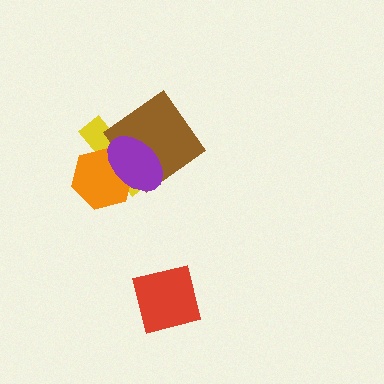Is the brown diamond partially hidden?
Yes, it is partially covered by another shape.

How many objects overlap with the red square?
0 objects overlap with the red square.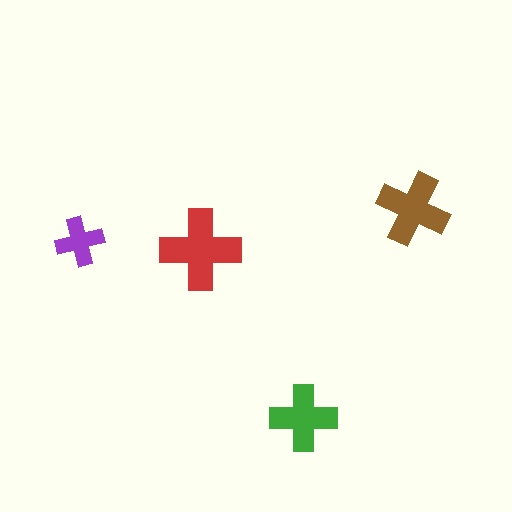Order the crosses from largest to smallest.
the red one, the brown one, the green one, the purple one.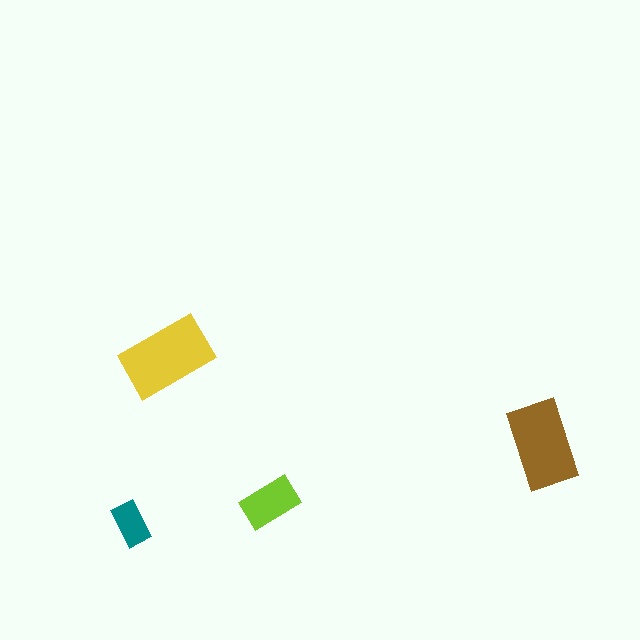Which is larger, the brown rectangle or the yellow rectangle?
The yellow one.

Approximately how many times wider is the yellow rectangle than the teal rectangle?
About 2 times wider.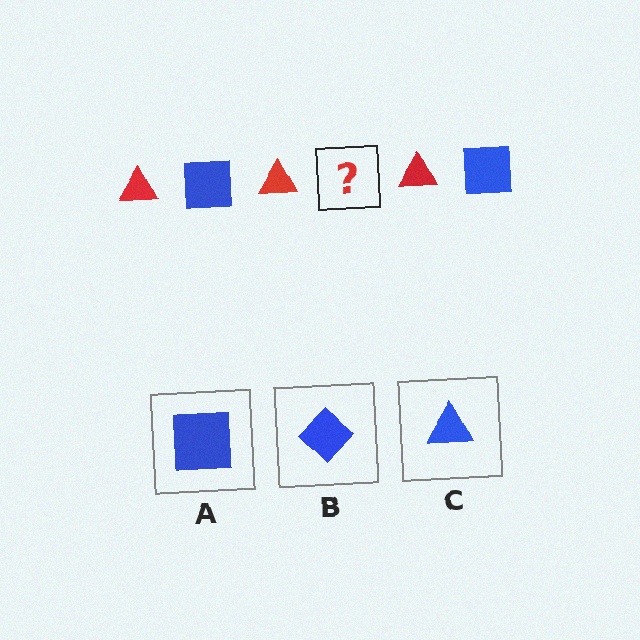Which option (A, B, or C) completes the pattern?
A.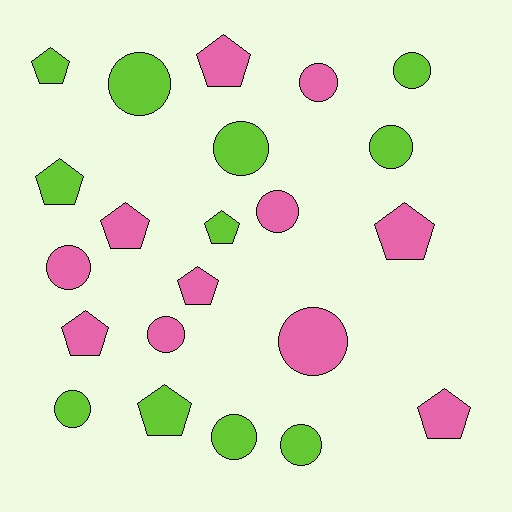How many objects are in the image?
There are 22 objects.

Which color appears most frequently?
Lime, with 11 objects.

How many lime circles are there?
There are 7 lime circles.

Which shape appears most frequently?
Circle, with 12 objects.